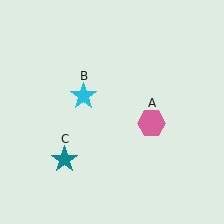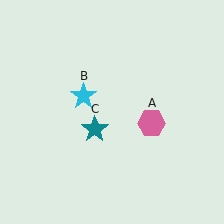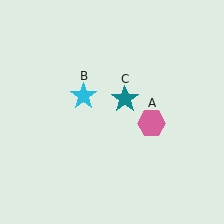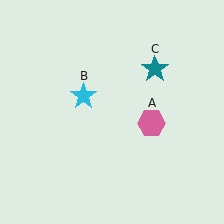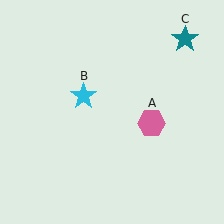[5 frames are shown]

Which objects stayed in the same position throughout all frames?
Pink hexagon (object A) and cyan star (object B) remained stationary.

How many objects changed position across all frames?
1 object changed position: teal star (object C).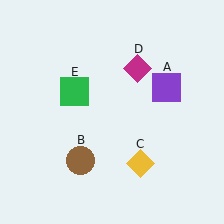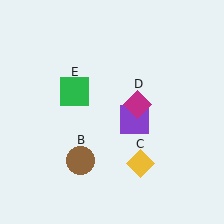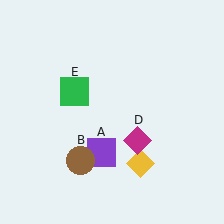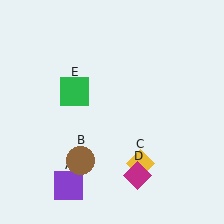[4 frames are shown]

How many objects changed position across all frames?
2 objects changed position: purple square (object A), magenta diamond (object D).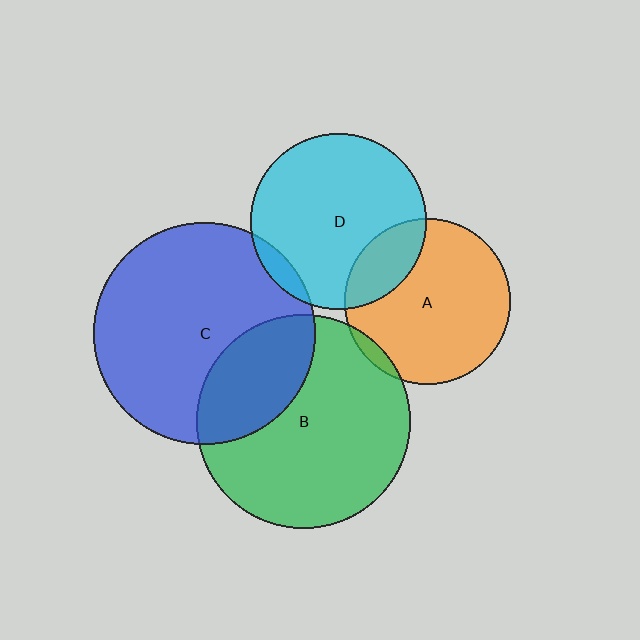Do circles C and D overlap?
Yes.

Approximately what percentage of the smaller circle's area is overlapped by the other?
Approximately 5%.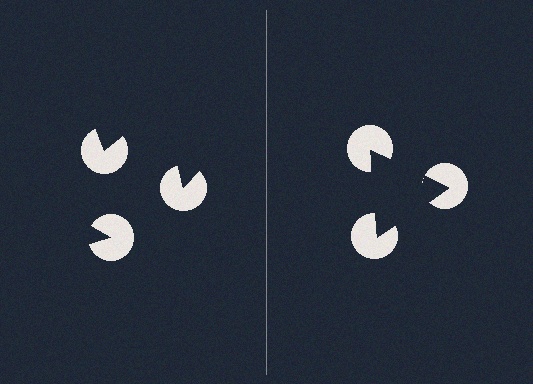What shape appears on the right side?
An illusory triangle.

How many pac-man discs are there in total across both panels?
6 — 3 on each side.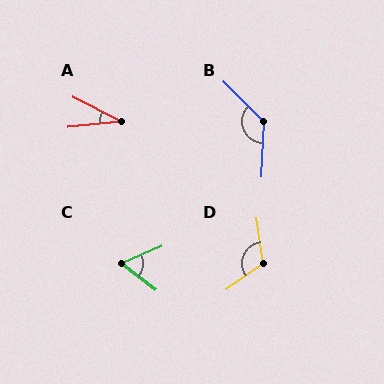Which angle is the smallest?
A, at approximately 33 degrees.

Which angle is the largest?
B, at approximately 133 degrees.